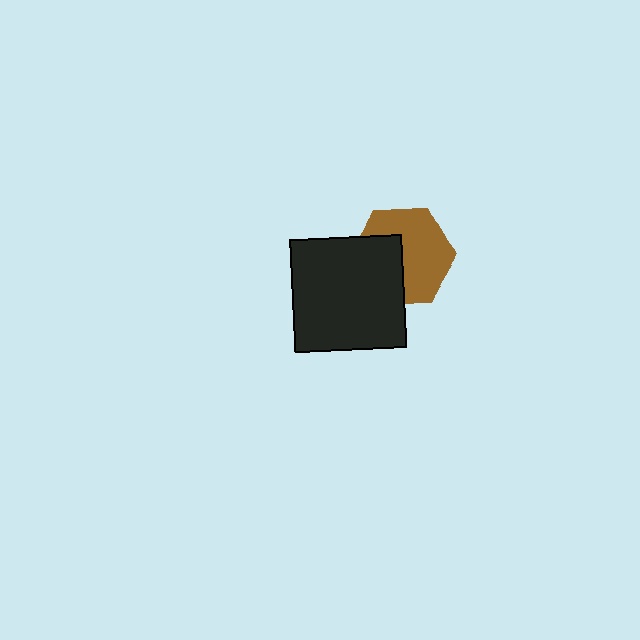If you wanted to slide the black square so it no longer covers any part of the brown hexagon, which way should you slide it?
Slide it toward the lower-left — that is the most direct way to separate the two shapes.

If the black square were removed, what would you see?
You would see the complete brown hexagon.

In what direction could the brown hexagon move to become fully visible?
The brown hexagon could move toward the upper-right. That would shift it out from behind the black square entirely.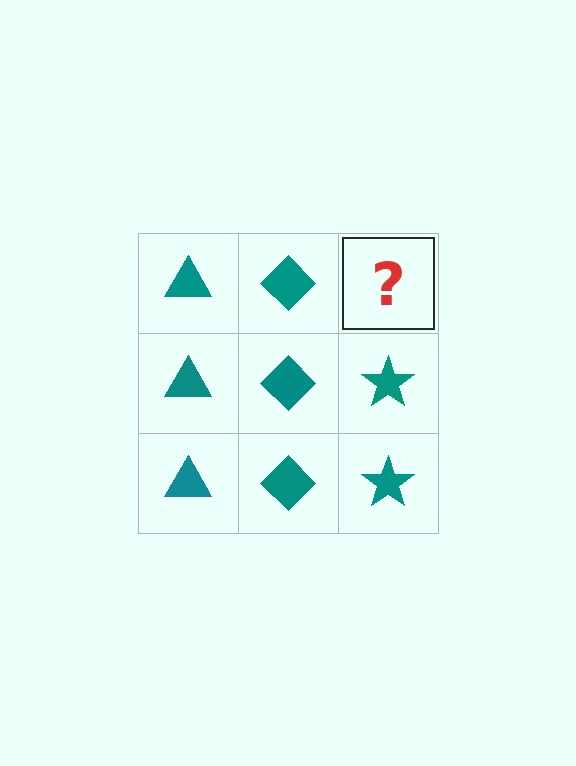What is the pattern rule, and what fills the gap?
The rule is that each column has a consistent shape. The gap should be filled with a teal star.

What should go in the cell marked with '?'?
The missing cell should contain a teal star.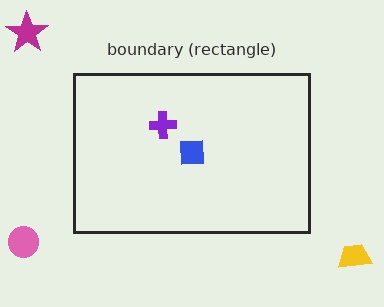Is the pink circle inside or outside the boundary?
Outside.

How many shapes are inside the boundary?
2 inside, 3 outside.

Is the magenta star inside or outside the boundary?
Outside.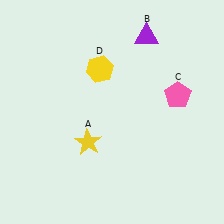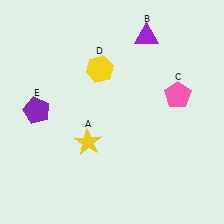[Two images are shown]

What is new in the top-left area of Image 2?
A purple pentagon (E) was added in the top-left area of Image 2.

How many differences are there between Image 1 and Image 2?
There is 1 difference between the two images.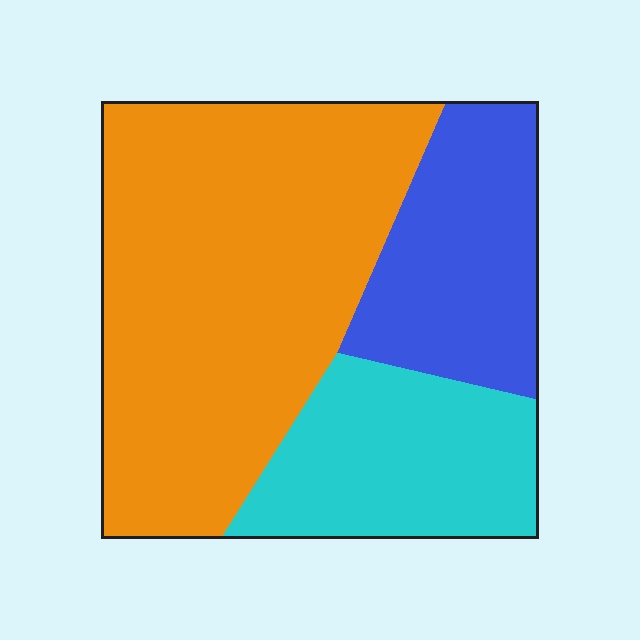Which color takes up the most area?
Orange, at roughly 55%.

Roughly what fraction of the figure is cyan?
Cyan takes up about one quarter (1/4) of the figure.